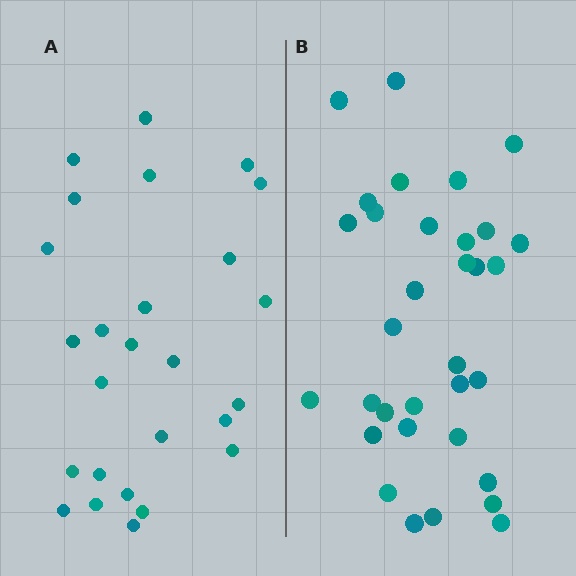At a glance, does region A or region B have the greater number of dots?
Region B (the right region) has more dots.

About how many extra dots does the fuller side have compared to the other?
Region B has roughly 8 or so more dots than region A.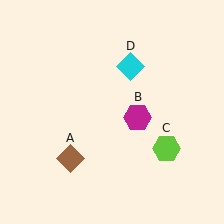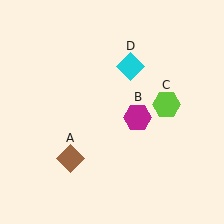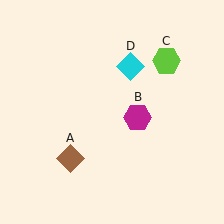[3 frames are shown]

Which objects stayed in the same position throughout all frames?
Brown diamond (object A) and magenta hexagon (object B) and cyan diamond (object D) remained stationary.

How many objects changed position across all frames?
1 object changed position: lime hexagon (object C).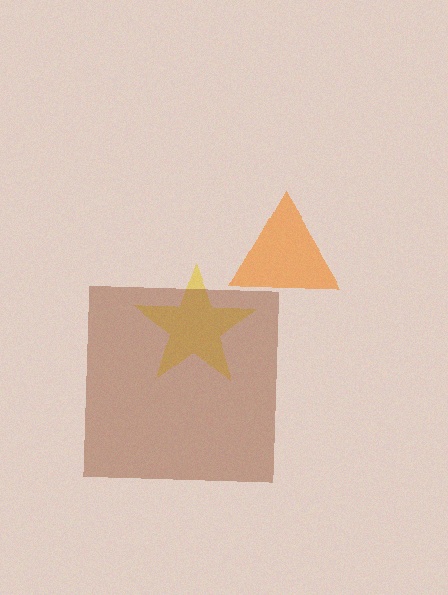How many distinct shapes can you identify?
There are 3 distinct shapes: an orange triangle, a yellow star, a brown square.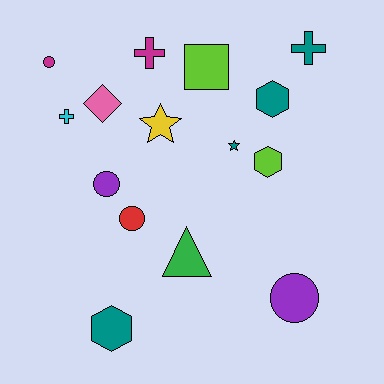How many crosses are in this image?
There are 3 crosses.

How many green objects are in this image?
There is 1 green object.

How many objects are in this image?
There are 15 objects.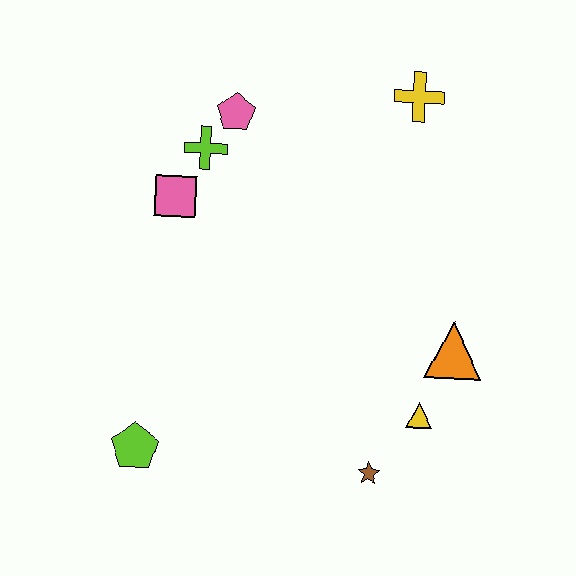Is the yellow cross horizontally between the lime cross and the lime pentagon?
No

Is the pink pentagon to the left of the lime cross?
No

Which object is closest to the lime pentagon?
The brown star is closest to the lime pentagon.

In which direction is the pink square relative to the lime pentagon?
The pink square is above the lime pentagon.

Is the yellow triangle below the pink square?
Yes